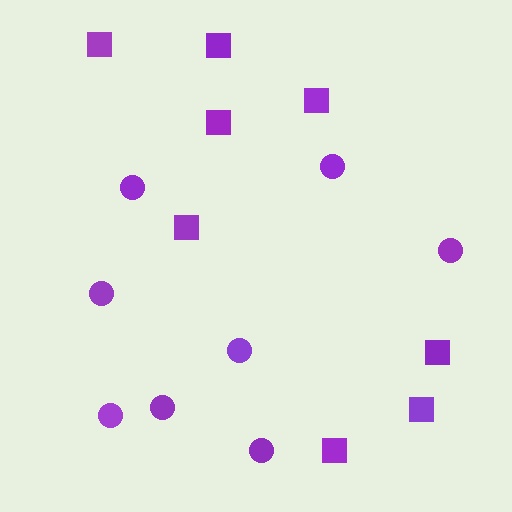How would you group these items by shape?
There are 2 groups: one group of circles (8) and one group of squares (8).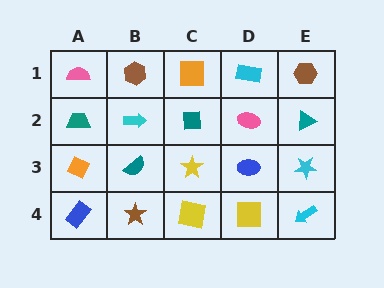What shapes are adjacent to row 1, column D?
A pink ellipse (row 2, column D), an orange square (row 1, column C), a brown hexagon (row 1, column E).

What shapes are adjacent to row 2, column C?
An orange square (row 1, column C), a yellow star (row 3, column C), a cyan arrow (row 2, column B), a pink ellipse (row 2, column D).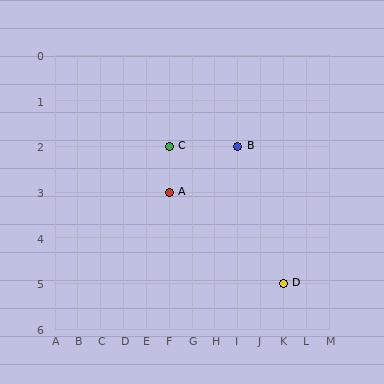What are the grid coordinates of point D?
Point D is at grid coordinates (K, 5).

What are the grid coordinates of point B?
Point B is at grid coordinates (I, 2).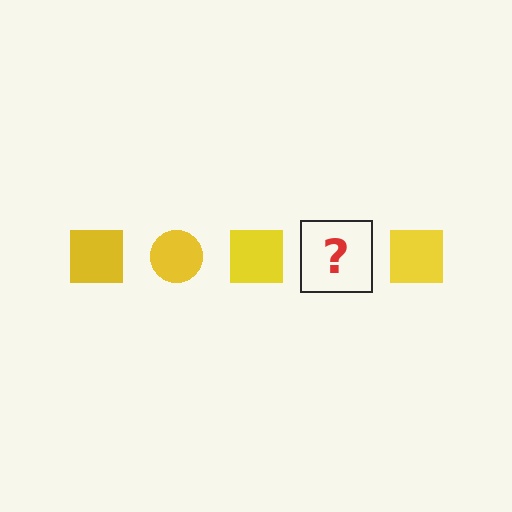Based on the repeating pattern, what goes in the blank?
The blank should be a yellow circle.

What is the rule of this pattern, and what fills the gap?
The rule is that the pattern cycles through square, circle shapes in yellow. The gap should be filled with a yellow circle.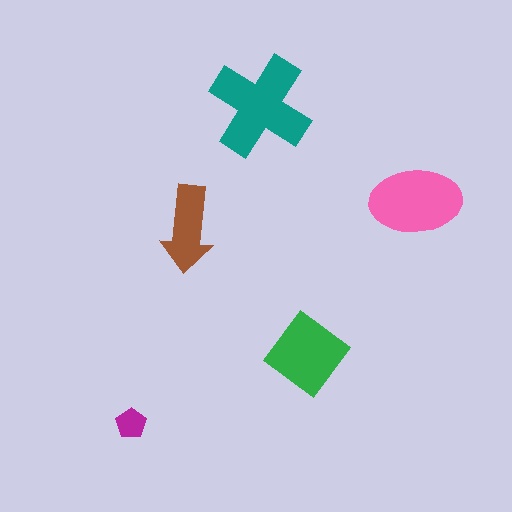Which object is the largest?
The teal cross.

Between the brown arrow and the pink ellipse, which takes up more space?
The pink ellipse.